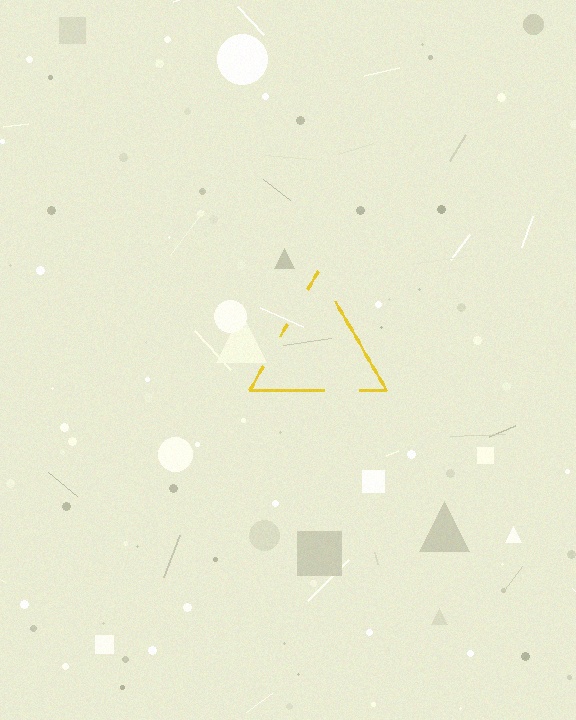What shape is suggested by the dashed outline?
The dashed outline suggests a triangle.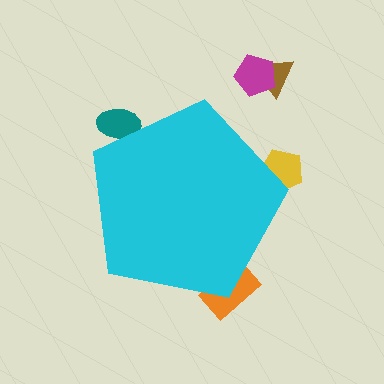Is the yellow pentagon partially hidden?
Yes, the yellow pentagon is partially hidden behind the cyan pentagon.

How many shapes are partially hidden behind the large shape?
3 shapes are partially hidden.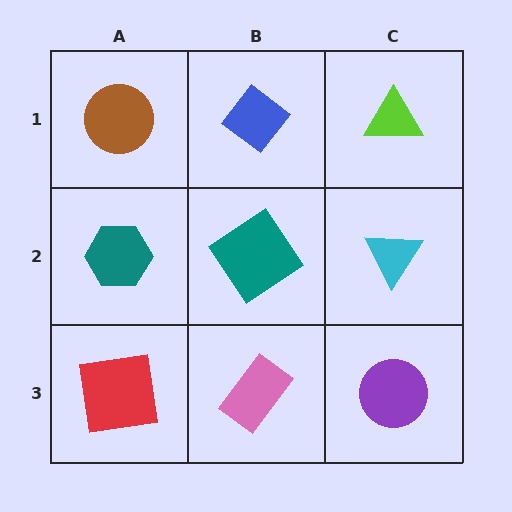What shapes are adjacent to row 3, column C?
A cyan triangle (row 2, column C), a pink rectangle (row 3, column B).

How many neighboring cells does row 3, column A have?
2.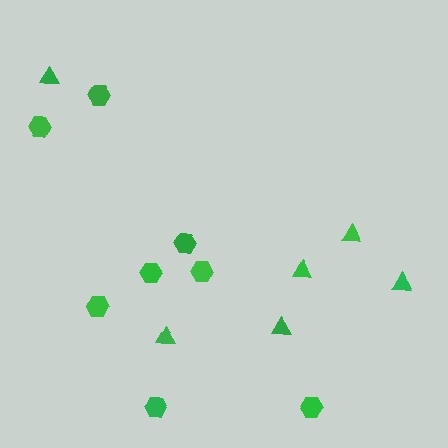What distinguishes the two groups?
There are 2 groups: one group of triangles (6) and one group of hexagons (8).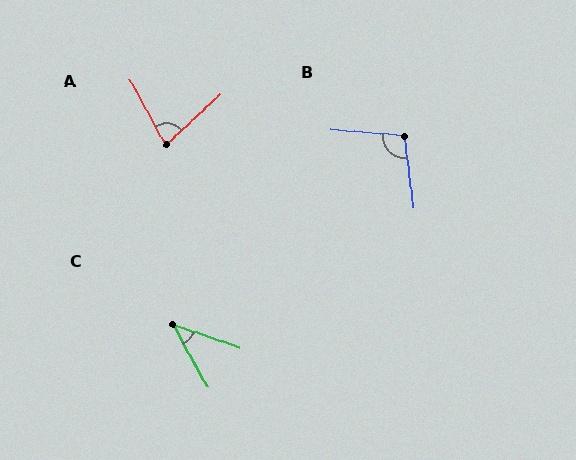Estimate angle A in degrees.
Approximately 76 degrees.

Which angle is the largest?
B, at approximately 102 degrees.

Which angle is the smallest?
C, at approximately 42 degrees.